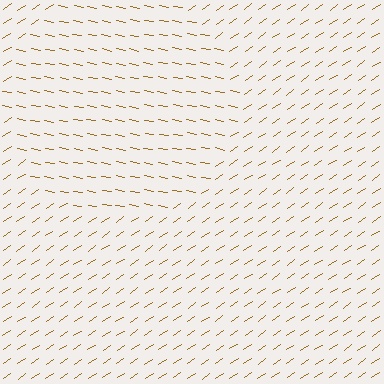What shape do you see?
I see a circle.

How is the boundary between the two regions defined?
The boundary is defined purely by a change in line orientation (approximately 45 degrees difference). All lines are the same color and thickness.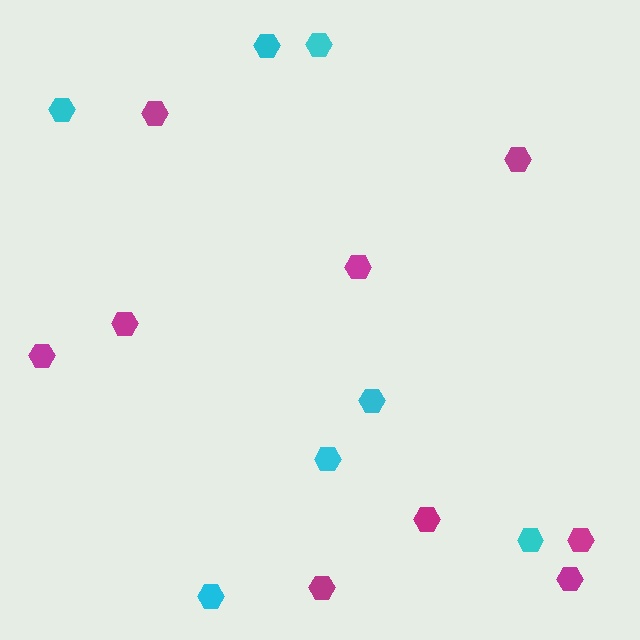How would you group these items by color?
There are 2 groups: one group of magenta hexagons (9) and one group of cyan hexagons (7).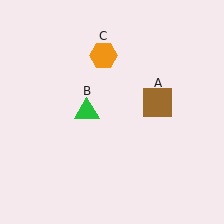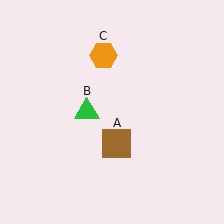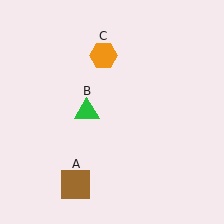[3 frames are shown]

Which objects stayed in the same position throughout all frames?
Green triangle (object B) and orange hexagon (object C) remained stationary.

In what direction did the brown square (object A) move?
The brown square (object A) moved down and to the left.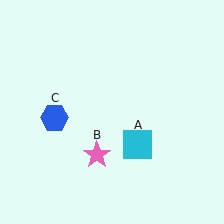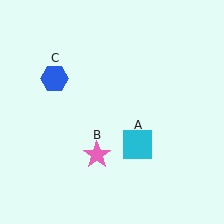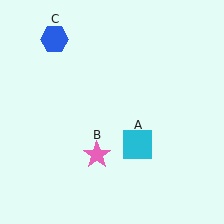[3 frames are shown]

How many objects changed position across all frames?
1 object changed position: blue hexagon (object C).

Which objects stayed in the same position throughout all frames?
Cyan square (object A) and pink star (object B) remained stationary.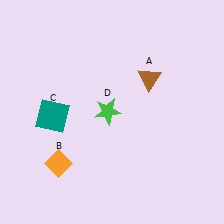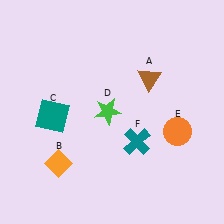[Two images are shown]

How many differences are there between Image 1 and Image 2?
There are 2 differences between the two images.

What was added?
An orange circle (E), a teal cross (F) were added in Image 2.